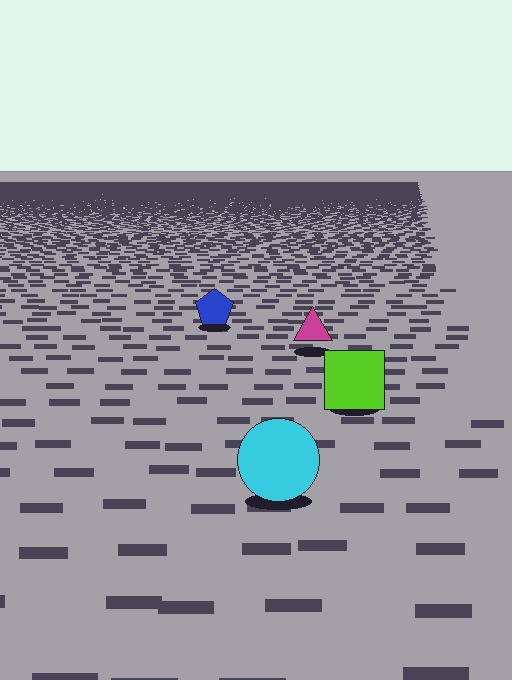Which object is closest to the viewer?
The cyan circle is closest. The texture marks near it are larger and more spread out.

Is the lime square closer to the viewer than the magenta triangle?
Yes. The lime square is closer — you can tell from the texture gradient: the ground texture is coarser near it.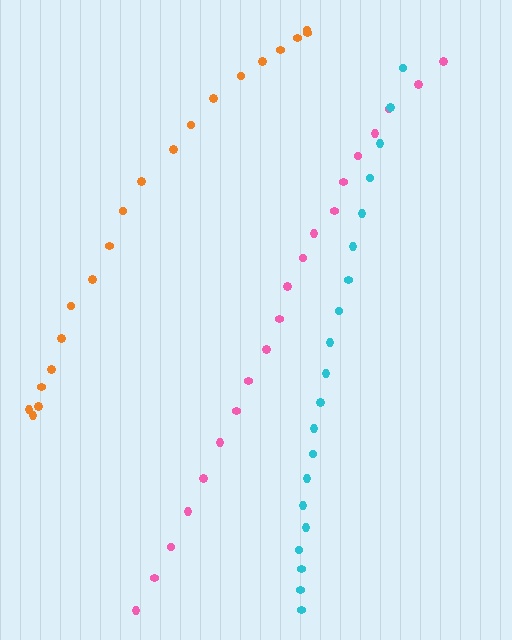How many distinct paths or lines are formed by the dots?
There are 3 distinct paths.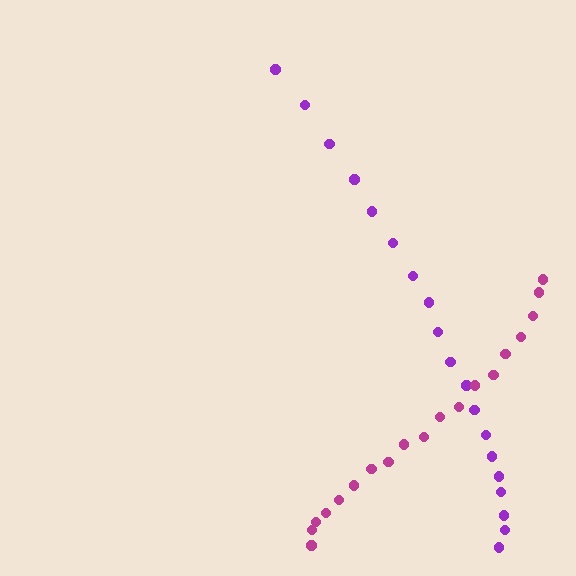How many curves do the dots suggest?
There are 2 distinct paths.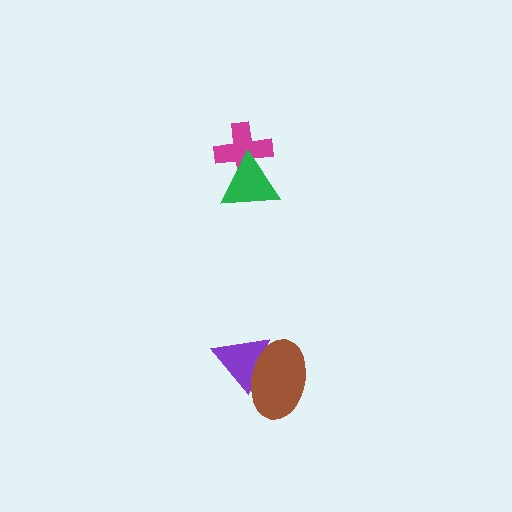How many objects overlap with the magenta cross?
1 object overlaps with the magenta cross.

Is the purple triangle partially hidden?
Yes, it is partially covered by another shape.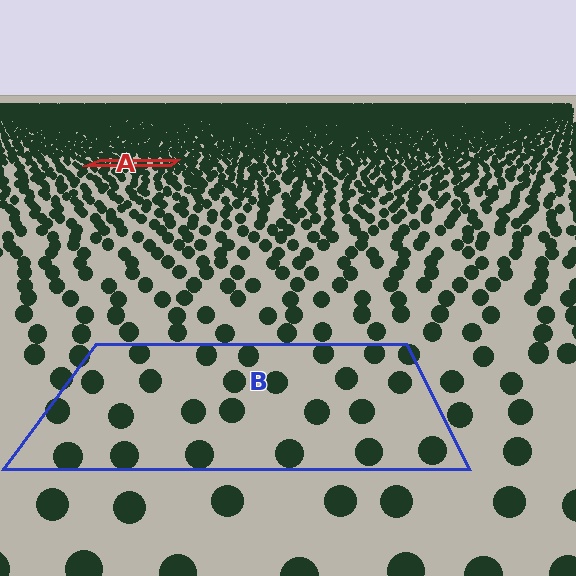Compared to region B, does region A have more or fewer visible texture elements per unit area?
Region A has more texture elements per unit area — they are packed more densely because it is farther away.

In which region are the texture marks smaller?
The texture marks are smaller in region A, because it is farther away.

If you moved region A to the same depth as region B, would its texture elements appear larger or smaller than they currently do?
They would appear larger. At a closer depth, the same texture elements are projected at a bigger on-screen size.